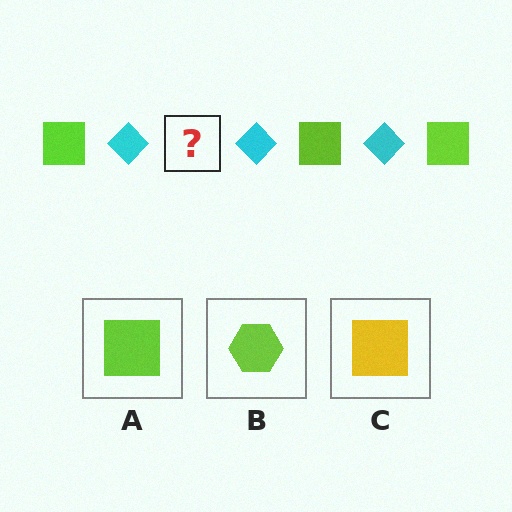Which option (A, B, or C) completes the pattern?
A.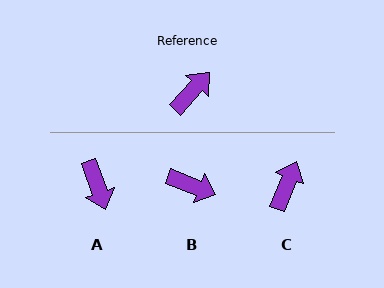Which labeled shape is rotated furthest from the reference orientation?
A, about 118 degrees away.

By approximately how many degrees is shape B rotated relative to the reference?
Approximately 69 degrees clockwise.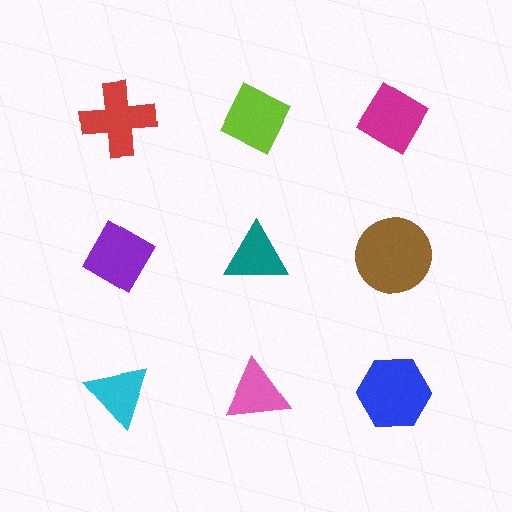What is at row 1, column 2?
A lime diamond.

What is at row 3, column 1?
A cyan triangle.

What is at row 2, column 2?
A teal triangle.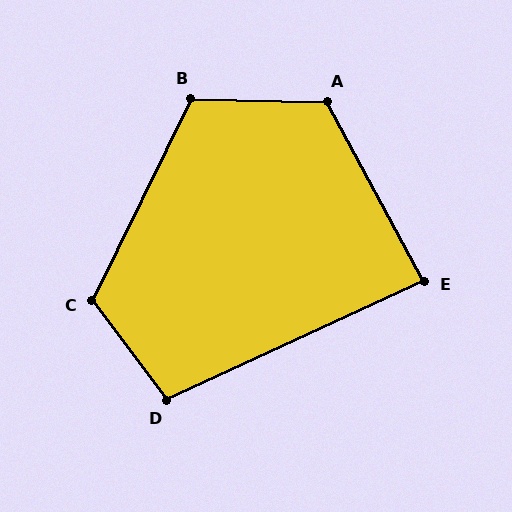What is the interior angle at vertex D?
Approximately 102 degrees (obtuse).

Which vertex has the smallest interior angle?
E, at approximately 87 degrees.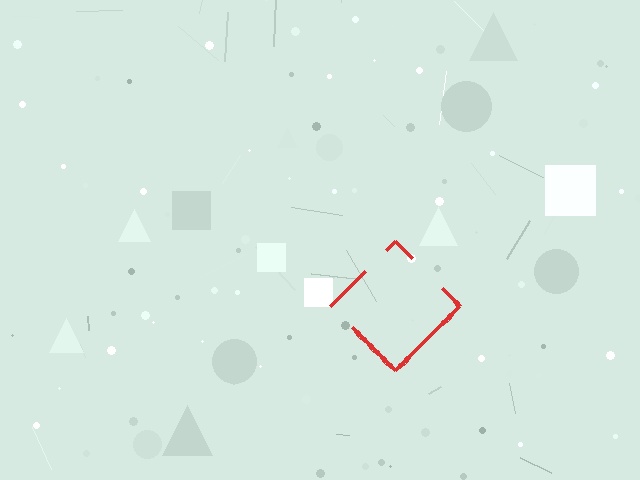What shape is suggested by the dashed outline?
The dashed outline suggests a diamond.